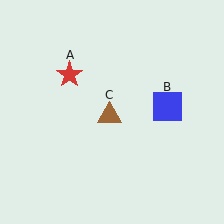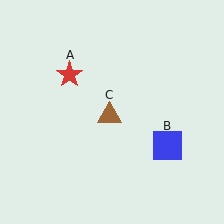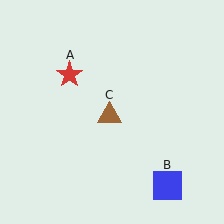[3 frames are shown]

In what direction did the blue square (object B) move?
The blue square (object B) moved down.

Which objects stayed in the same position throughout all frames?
Red star (object A) and brown triangle (object C) remained stationary.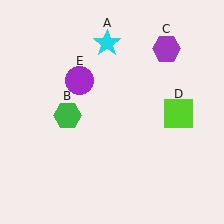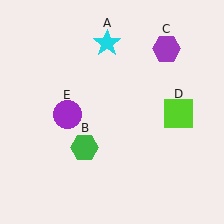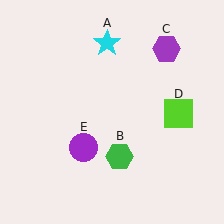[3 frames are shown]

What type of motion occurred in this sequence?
The green hexagon (object B), purple circle (object E) rotated counterclockwise around the center of the scene.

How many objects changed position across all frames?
2 objects changed position: green hexagon (object B), purple circle (object E).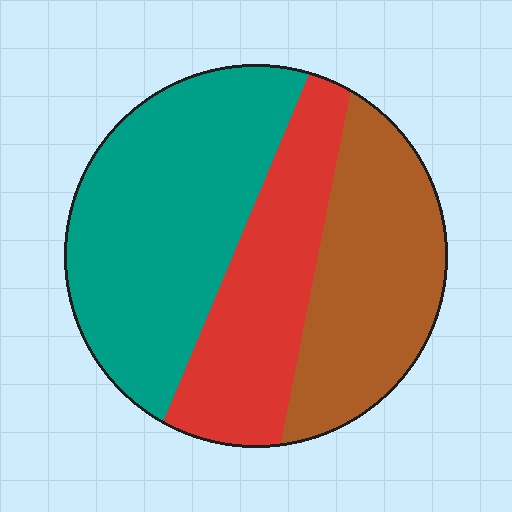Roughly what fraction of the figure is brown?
Brown takes up between a sixth and a third of the figure.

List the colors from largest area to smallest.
From largest to smallest: teal, brown, red.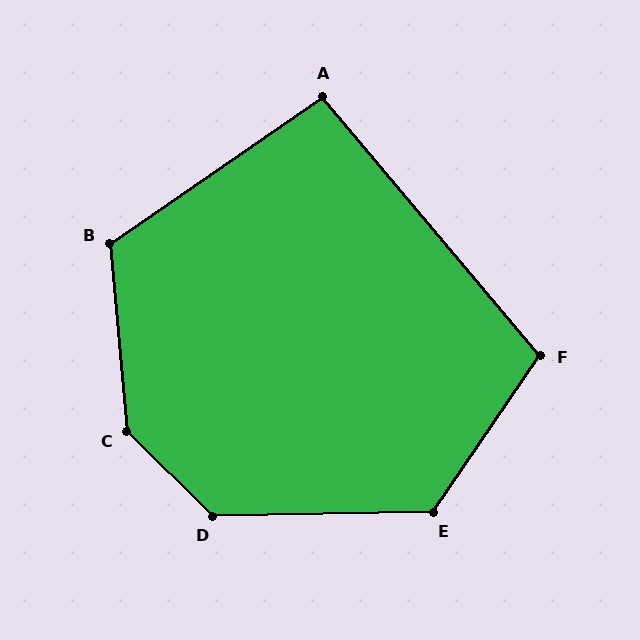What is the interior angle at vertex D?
Approximately 135 degrees (obtuse).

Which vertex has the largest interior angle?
C, at approximately 139 degrees.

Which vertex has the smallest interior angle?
A, at approximately 95 degrees.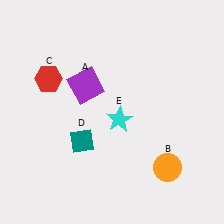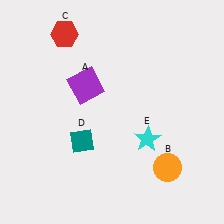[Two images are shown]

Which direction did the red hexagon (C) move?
The red hexagon (C) moved up.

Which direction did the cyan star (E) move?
The cyan star (E) moved right.